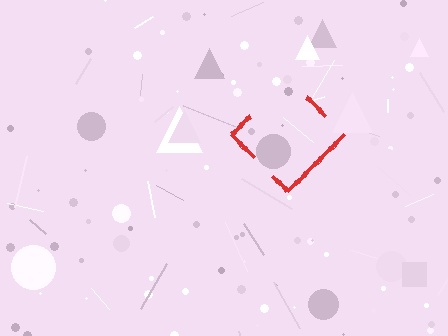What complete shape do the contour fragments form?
The contour fragments form a diamond.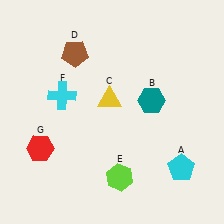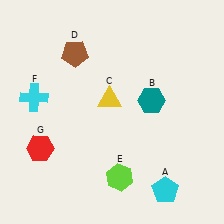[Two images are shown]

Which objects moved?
The objects that moved are: the cyan pentagon (A), the cyan cross (F).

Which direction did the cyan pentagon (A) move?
The cyan pentagon (A) moved down.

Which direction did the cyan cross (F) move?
The cyan cross (F) moved left.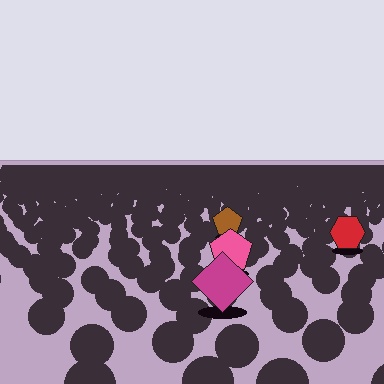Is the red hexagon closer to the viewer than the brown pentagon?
Yes. The red hexagon is closer — you can tell from the texture gradient: the ground texture is coarser near it.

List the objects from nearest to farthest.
From nearest to farthest: the magenta diamond, the pink pentagon, the red hexagon, the brown pentagon.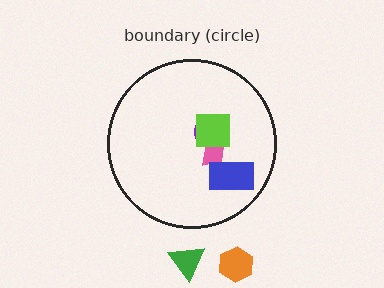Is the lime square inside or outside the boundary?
Inside.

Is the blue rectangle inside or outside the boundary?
Inside.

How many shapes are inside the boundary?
4 inside, 2 outside.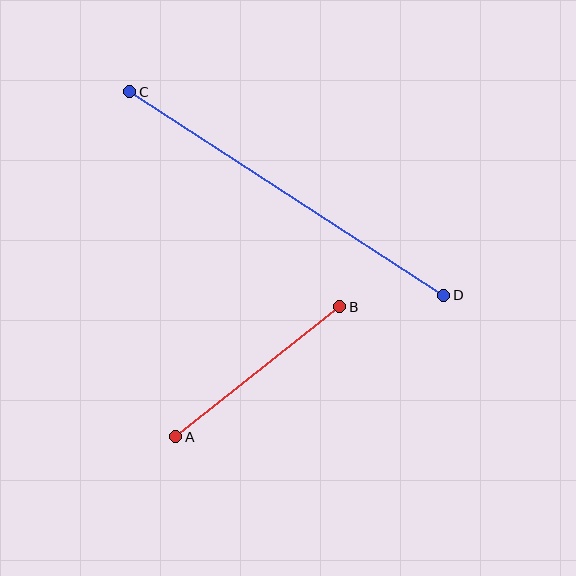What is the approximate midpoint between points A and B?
The midpoint is at approximately (258, 372) pixels.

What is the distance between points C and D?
The distance is approximately 374 pixels.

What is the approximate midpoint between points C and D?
The midpoint is at approximately (287, 194) pixels.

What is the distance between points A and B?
The distance is approximately 209 pixels.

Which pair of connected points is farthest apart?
Points C and D are farthest apart.